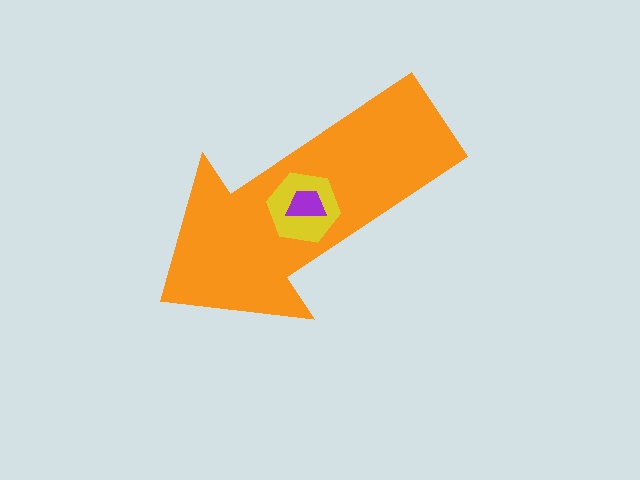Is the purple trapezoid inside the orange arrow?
Yes.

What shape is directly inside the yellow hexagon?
The purple trapezoid.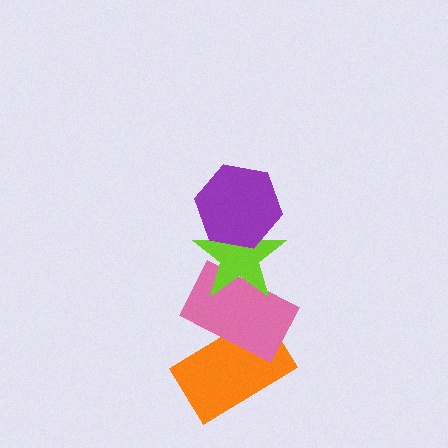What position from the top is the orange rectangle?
The orange rectangle is 4th from the top.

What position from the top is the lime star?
The lime star is 2nd from the top.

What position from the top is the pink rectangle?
The pink rectangle is 3rd from the top.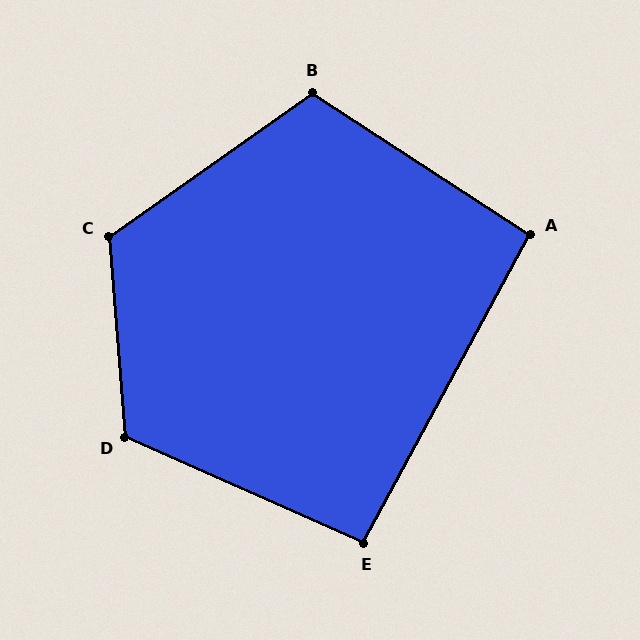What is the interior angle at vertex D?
Approximately 119 degrees (obtuse).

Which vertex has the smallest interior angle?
E, at approximately 94 degrees.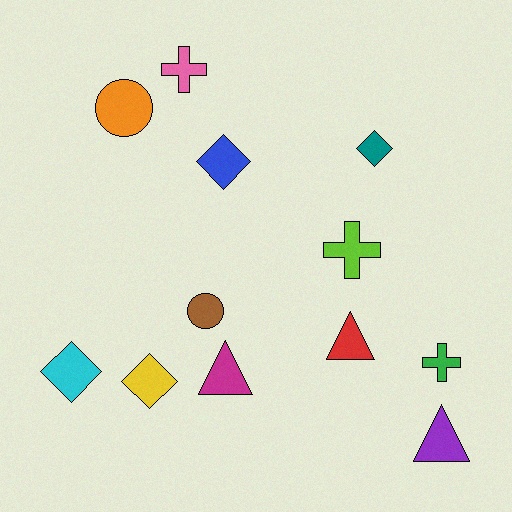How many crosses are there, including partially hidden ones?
There are 3 crosses.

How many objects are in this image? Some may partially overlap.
There are 12 objects.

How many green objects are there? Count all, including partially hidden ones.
There is 1 green object.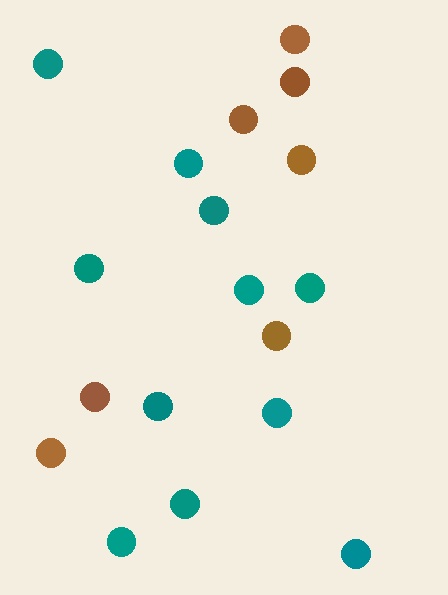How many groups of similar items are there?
There are 2 groups: one group of brown circles (7) and one group of teal circles (11).